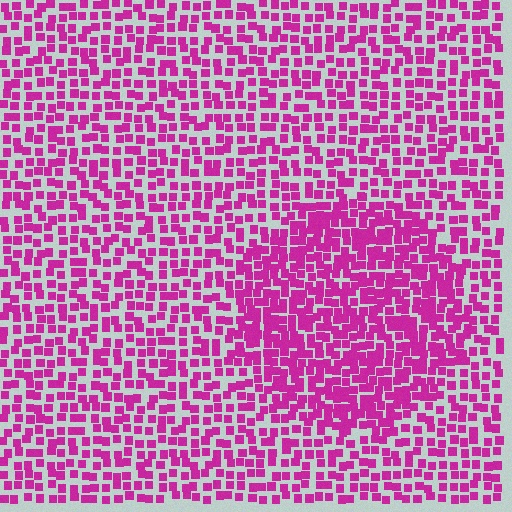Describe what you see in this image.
The image contains small magenta elements arranged at two different densities. A circle-shaped region is visible where the elements are more densely packed than the surrounding area.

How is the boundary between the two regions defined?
The boundary is defined by a change in element density (approximately 1.6x ratio). All elements are the same color, size, and shape.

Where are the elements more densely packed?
The elements are more densely packed inside the circle boundary.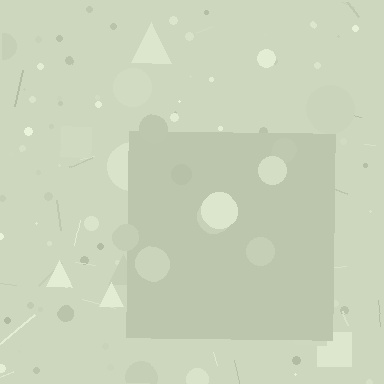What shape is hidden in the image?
A square is hidden in the image.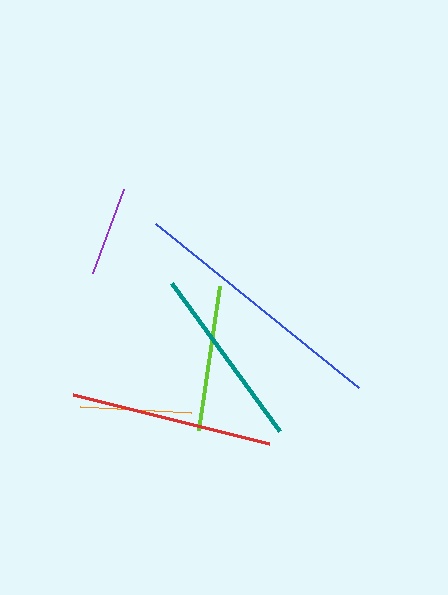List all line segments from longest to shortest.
From longest to shortest: blue, red, teal, lime, orange, purple.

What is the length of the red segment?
The red segment is approximately 202 pixels long.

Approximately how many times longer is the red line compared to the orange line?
The red line is approximately 1.8 times the length of the orange line.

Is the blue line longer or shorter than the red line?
The blue line is longer than the red line.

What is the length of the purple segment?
The purple segment is approximately 90 pixels long.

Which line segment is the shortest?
The purple line is the shortest at approximately 90 pixels.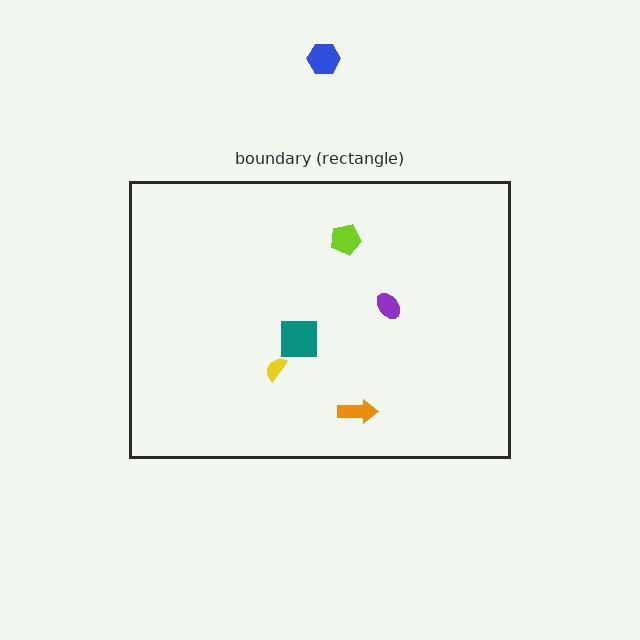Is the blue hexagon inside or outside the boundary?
Outside.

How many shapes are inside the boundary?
5 inside, 1 outside.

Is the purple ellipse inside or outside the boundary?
Inside.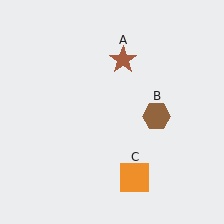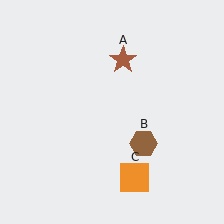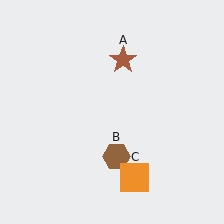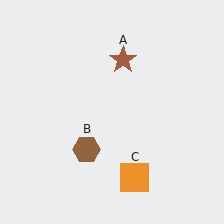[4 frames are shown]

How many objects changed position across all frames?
1 object changed position: brown hexagon (object B).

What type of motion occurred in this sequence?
The brown hexagon (object B) rotated clockwise around the center of the scene.